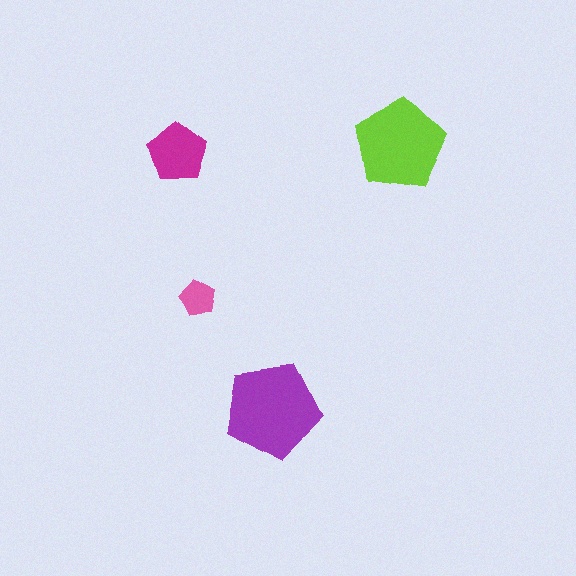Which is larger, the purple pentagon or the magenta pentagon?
The purple one.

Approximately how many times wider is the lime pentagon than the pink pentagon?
About 2.5 times wider.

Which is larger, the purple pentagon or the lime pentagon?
The purple one.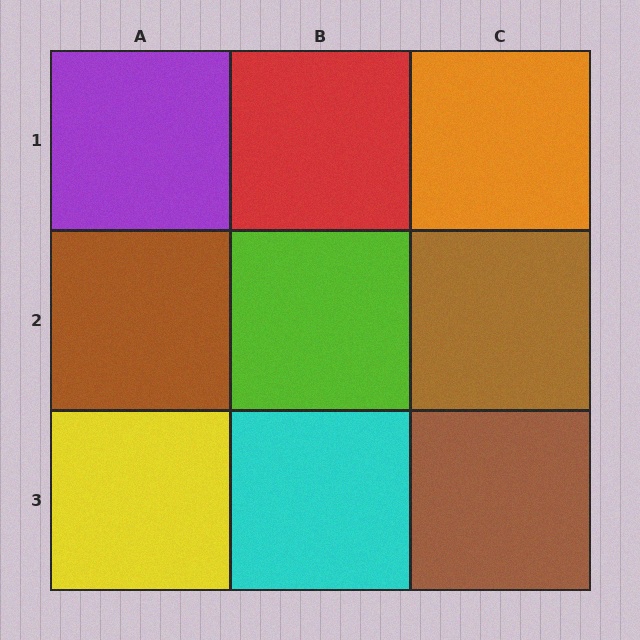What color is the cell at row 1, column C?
Orange.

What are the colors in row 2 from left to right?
Brown, lime, brown.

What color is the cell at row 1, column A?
Purple.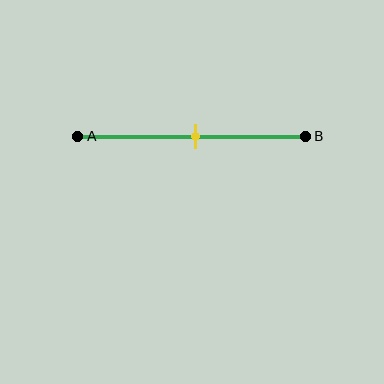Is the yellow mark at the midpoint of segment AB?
Yes, the mark is approximately at the midpoint.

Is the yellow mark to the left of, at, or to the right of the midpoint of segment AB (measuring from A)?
The yellow mark is approximately at the midpoint of segment AB.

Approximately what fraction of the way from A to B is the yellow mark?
The yellow mark is approximately 50% of the way from A to B.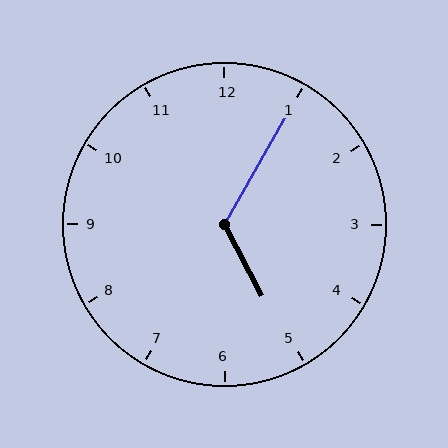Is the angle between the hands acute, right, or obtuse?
It is obtuse.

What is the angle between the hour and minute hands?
Approximately 122 degrees.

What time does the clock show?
5:05.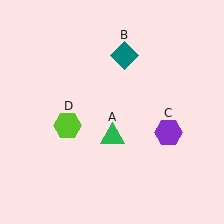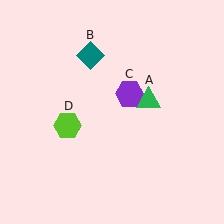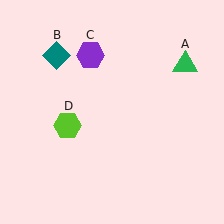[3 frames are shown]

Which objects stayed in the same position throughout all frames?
Lime hexagon (object D) remained stationary.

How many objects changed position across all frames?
3 objects changed position: green triangle (object A), teal diamond (object B), purple hexagon (object C).